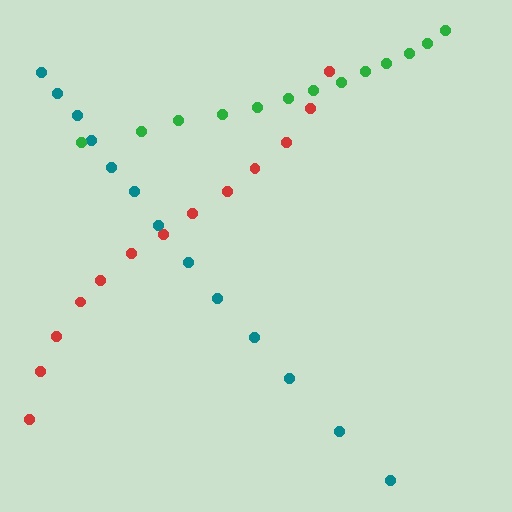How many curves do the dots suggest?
There are 3 distinct paths.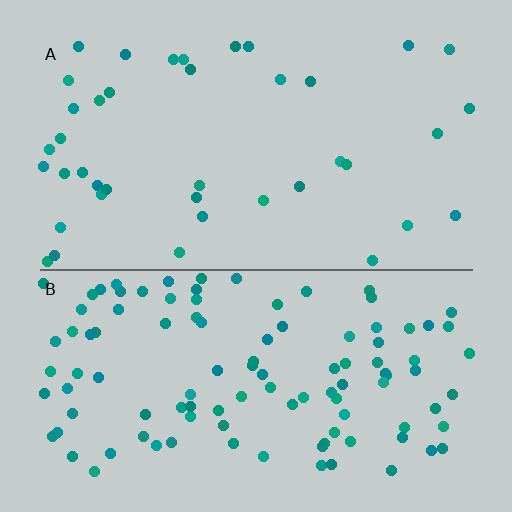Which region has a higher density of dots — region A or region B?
B (the bottom).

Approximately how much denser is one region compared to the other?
Approximately 2.7× — region B over region A.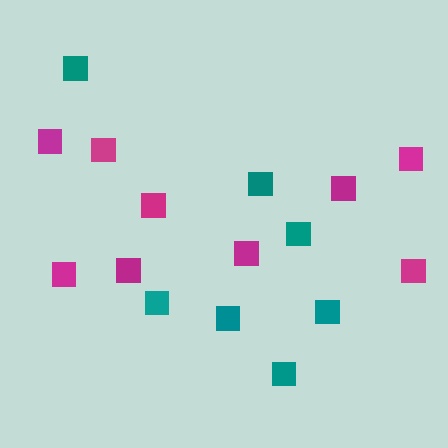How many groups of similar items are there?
There are 2 groups: one group of teal squares (7) and one group of magenta squares (9).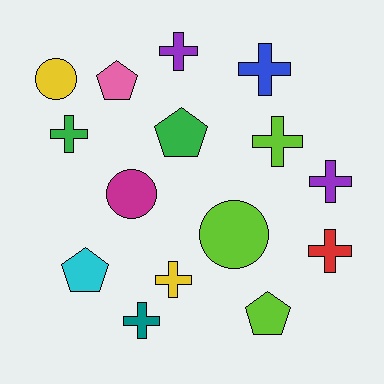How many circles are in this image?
There are 3 circles.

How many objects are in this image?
There are 15 objects.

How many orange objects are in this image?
There are no orange objects.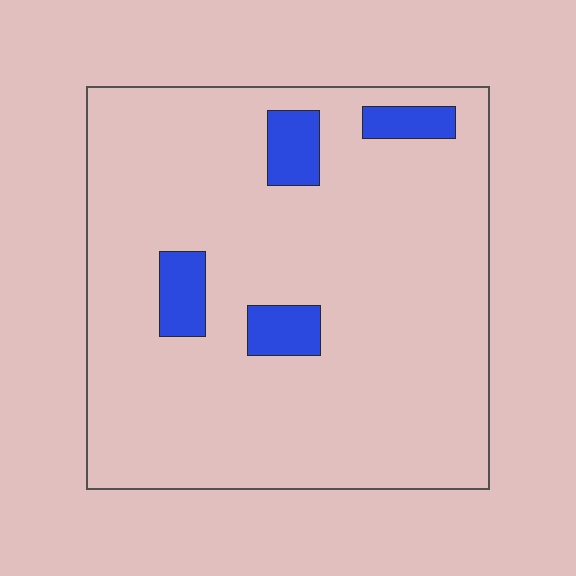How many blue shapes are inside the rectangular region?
4.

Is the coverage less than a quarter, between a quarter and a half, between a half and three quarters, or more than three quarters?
Less than a quarter.